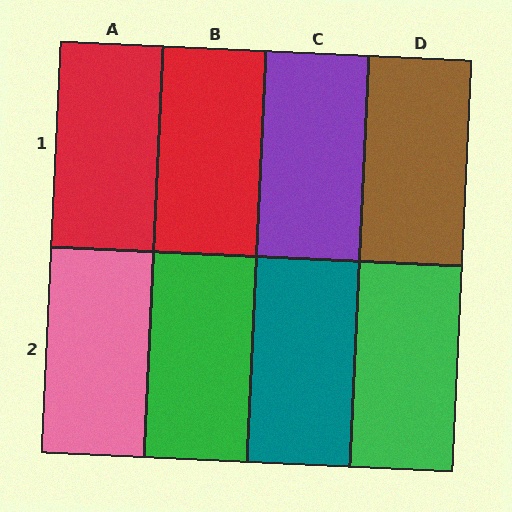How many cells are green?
2 cells are green.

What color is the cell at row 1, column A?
Red.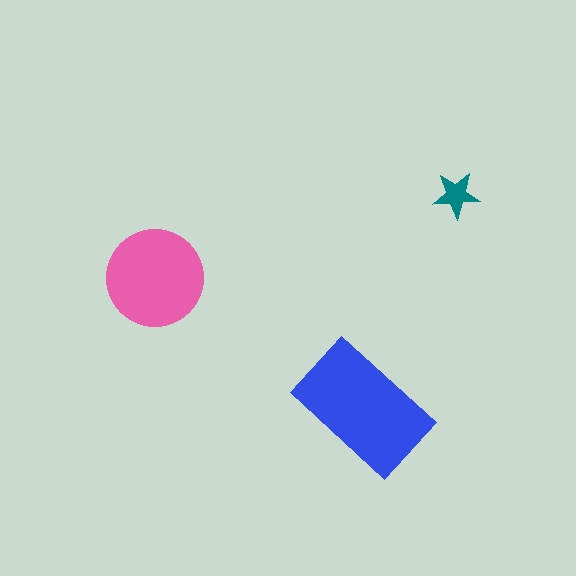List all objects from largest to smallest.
The blue rectangle, the pink circle, the teal star.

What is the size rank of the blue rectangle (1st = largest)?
1st.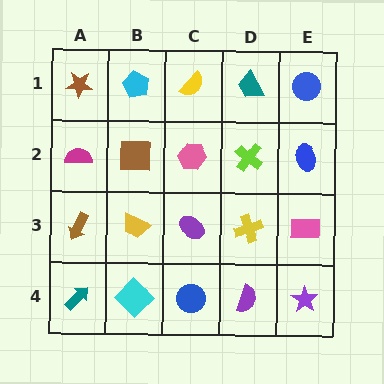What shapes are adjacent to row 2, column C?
A yellow semicircle (row 1, column C), a purple ellipse (row 3, column C), a brown square (row 2, column B), a lime cross (row 2, column D).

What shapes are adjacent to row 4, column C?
A purple ellipse (row 3, column C), a cyan diamond (row 4, column B), a purple semicircle (row 4, column D).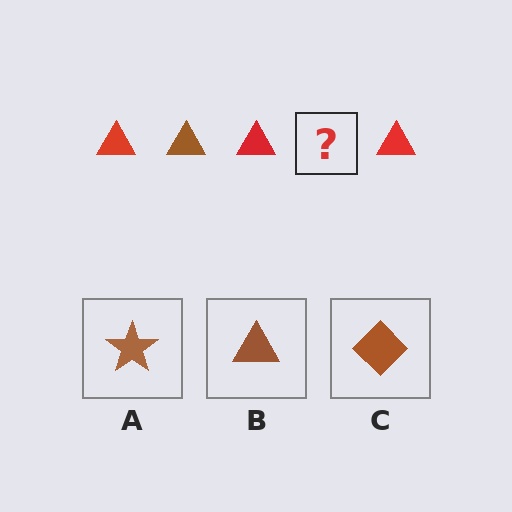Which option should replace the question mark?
Option B.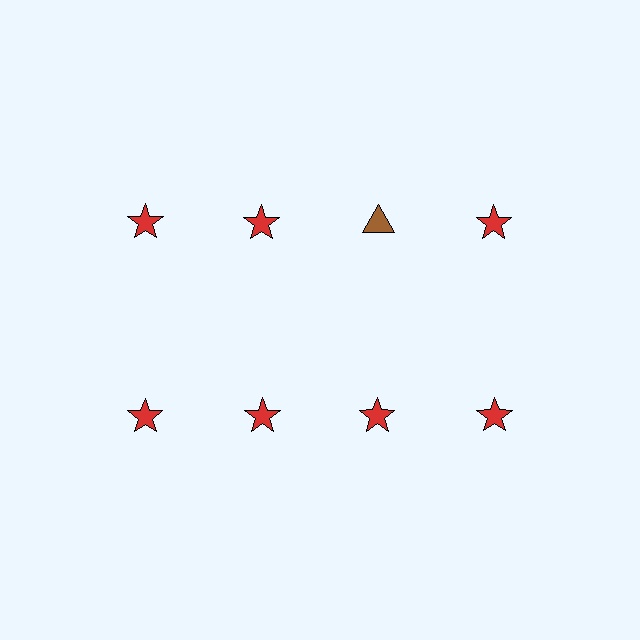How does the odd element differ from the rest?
It differs in both color (brown instead of red) and shape (triangle instead of star).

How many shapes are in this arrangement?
There are 8 shapes arranged in a grid pattern.